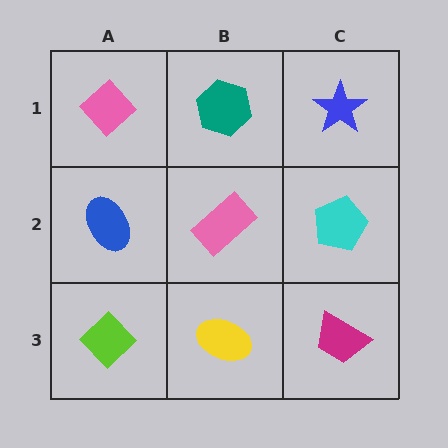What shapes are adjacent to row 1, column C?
A cyan pentagon (row 2, column C), a teal hexagon (row 1, column B).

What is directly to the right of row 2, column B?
A cyan pentagon.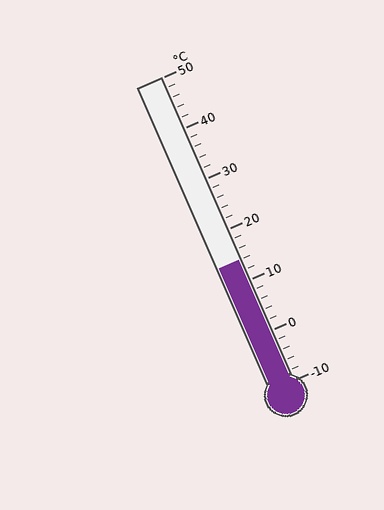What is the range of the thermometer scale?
The thermometer scale ranges from -10°C to 50°C.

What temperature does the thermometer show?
The thermometer shows approximately 14°C.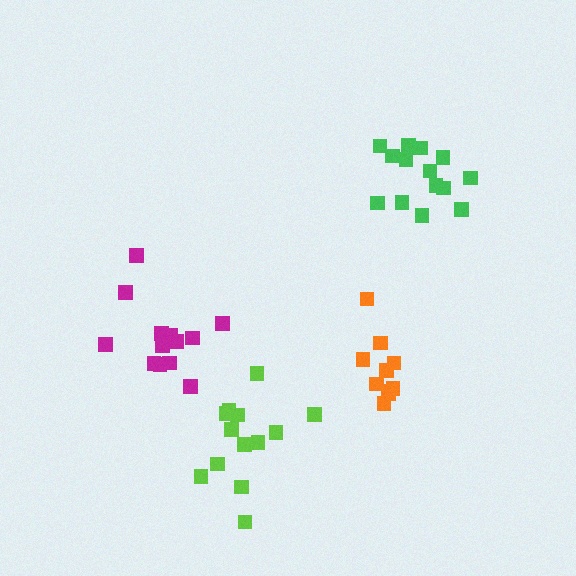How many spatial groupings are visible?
There are 4 spatial groupings.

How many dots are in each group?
Group 1: 10 dots, Group 2: 14 dots, Group 3: 13 dots, Group 4: 13 dots (50 total).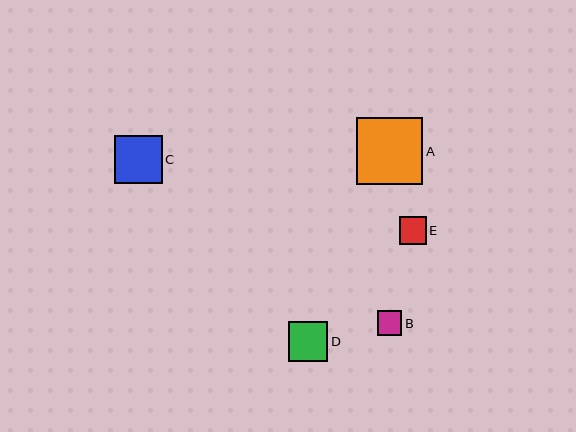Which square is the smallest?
Square B is the smallest with a size of approximately 24 pixels.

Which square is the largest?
Square A is the largest with a size of approximately 67 pixels.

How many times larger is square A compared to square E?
Square A is approximately 2.4 times the size of square E.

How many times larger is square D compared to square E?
Square D is approximately 1.4 times the size of square E.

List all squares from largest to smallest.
From largest to smallest: A, C, D, E, B.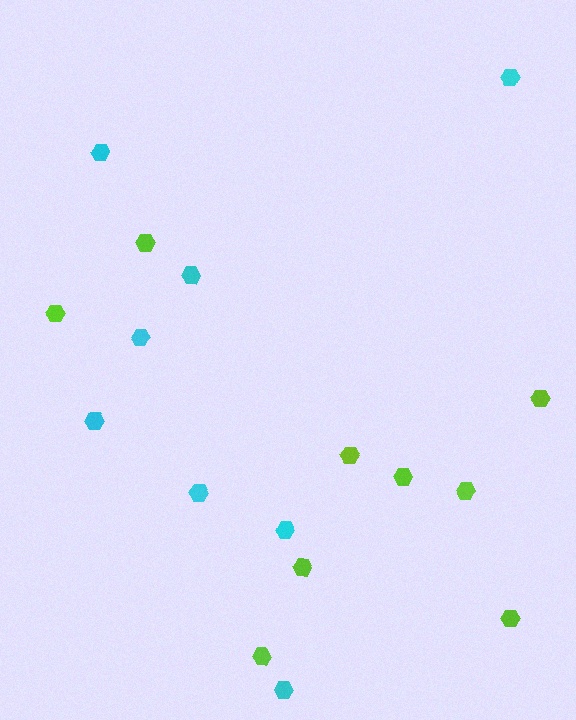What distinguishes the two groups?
There are 2 groups: one group of lime hexagons (9) and one group of cyan hexagons (8).